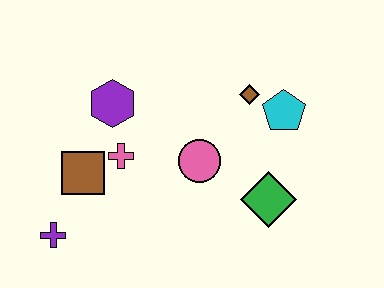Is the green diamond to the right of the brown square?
Yes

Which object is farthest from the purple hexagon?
The green diamond is farthest from the purple hexagon.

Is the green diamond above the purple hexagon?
No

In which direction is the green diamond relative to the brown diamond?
The green diamond is below the brown diamond.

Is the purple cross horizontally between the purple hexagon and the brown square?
No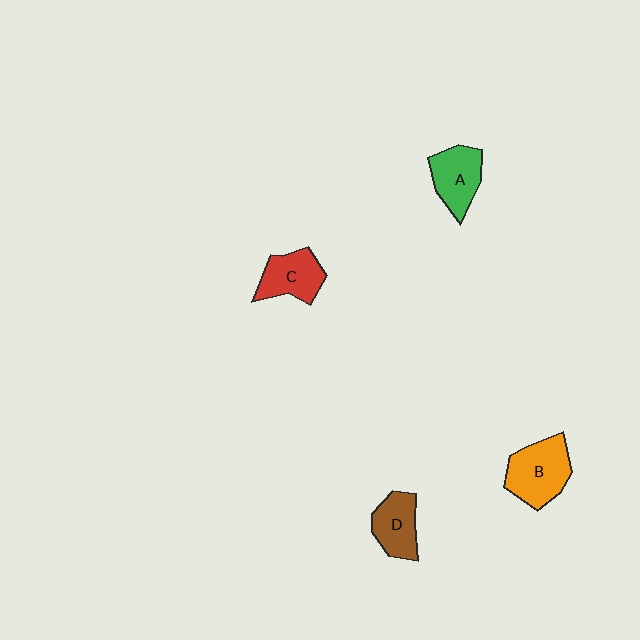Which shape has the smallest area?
Shape D (brown).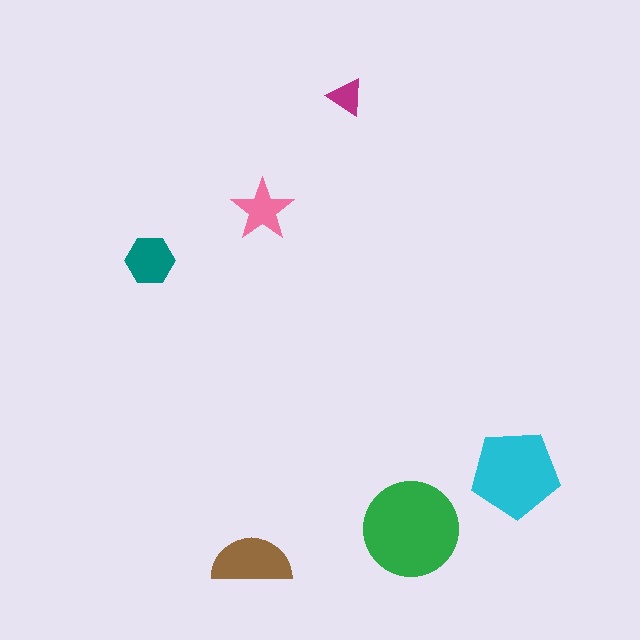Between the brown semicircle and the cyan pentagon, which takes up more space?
The cyan pentagon.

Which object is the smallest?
The magenta triangle.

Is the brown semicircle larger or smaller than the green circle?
Smaller.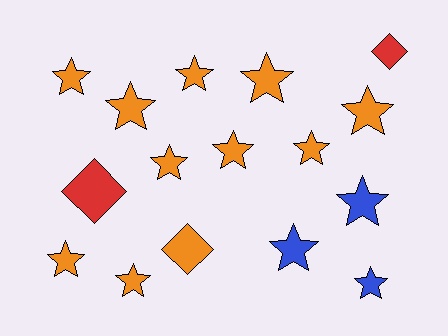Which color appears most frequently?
Orange, with 11 objects.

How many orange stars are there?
There are 10 orange stars.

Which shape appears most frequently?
Star, with 13 objects.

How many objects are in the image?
There are 16 objects.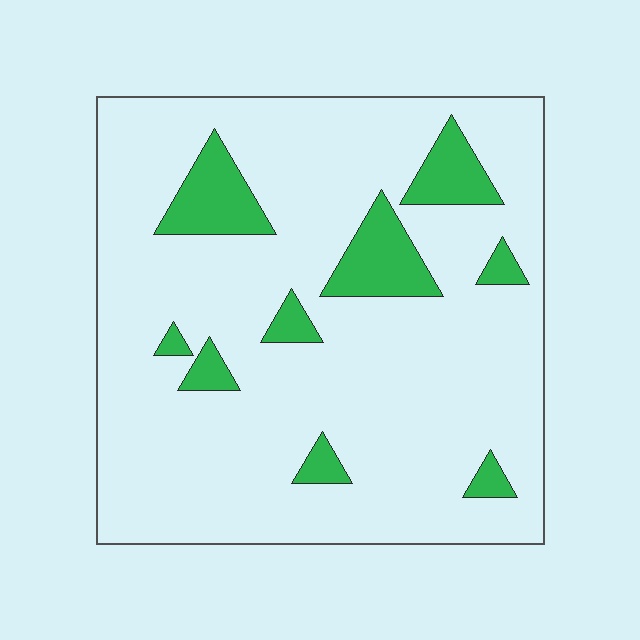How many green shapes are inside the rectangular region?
9.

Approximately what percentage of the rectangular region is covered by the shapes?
Approximately 15%.